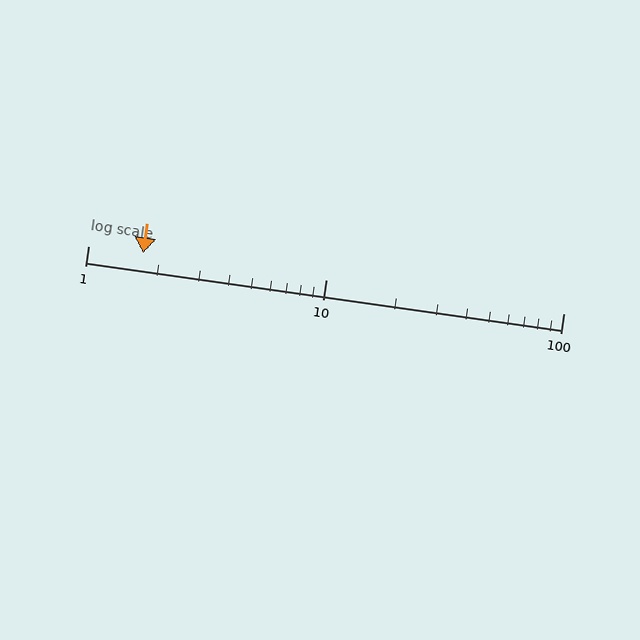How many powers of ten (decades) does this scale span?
The scale spans 2 decades, from 1 to 100.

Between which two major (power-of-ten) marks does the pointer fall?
The pointer is between 1 and 10.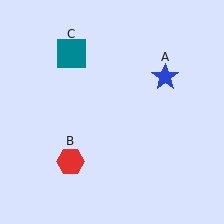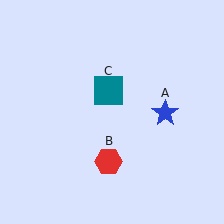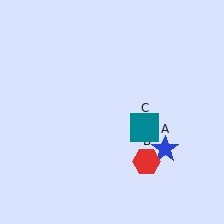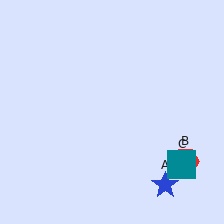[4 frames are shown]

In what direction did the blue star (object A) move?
The blue star (object A) moved down.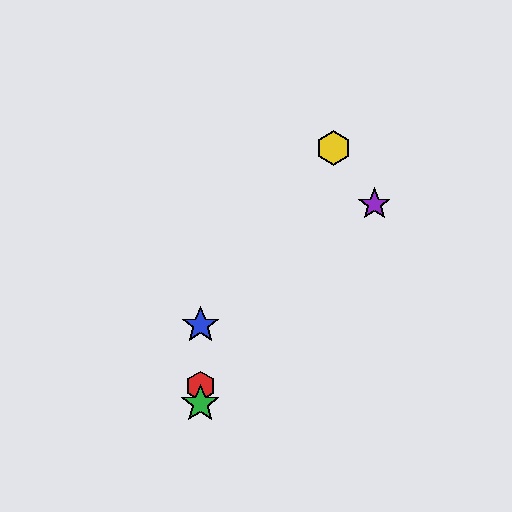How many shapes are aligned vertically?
3 shapes (the red hexagon, the blue star, the green star) are aligned vertically.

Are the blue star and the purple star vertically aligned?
No, the blue star is at x≈200 and the purple star is at x≈374.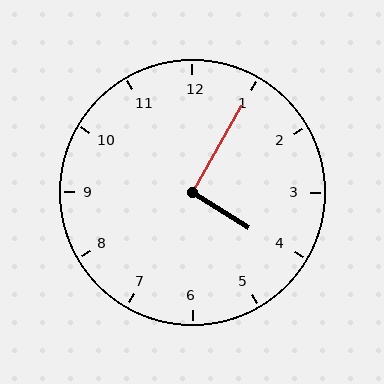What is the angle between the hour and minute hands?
Approximately 92 degrees.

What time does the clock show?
4:05.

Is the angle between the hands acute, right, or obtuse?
It is right.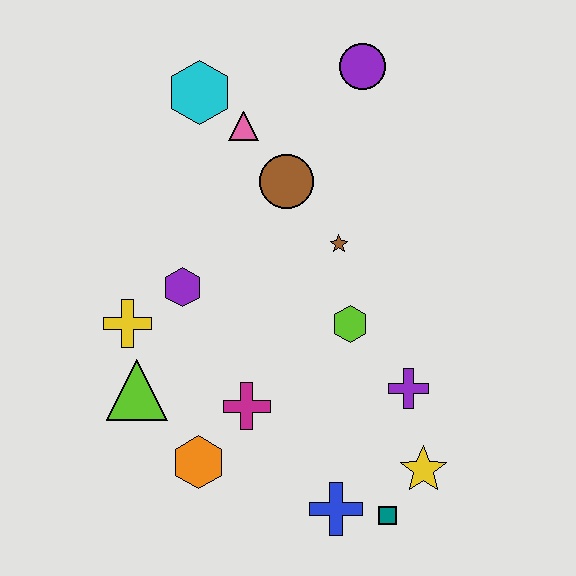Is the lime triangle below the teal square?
No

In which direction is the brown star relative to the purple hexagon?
The brown star is to the right of the purple hexagon.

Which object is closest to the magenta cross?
The orange hexagon is closest to the magenta cross.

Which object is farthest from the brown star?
The teal square is farthest from the brown star.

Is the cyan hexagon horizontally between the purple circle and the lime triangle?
Yes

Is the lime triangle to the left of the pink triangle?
Yes